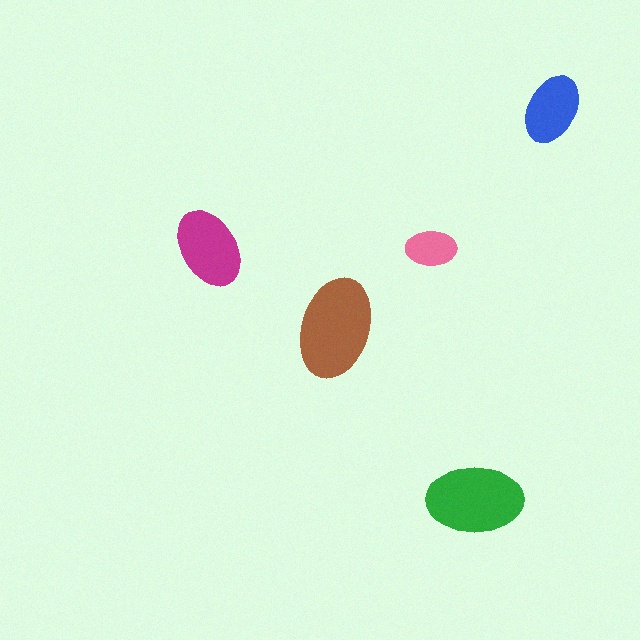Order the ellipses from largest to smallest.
the brown one, the green one, the magenta one, the blue one, the pink one.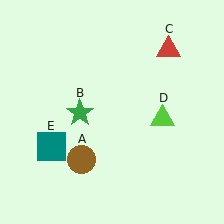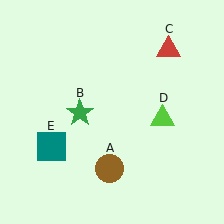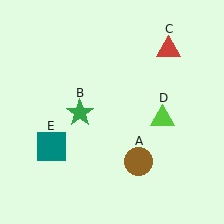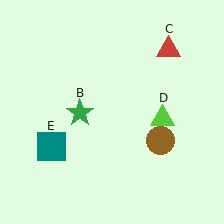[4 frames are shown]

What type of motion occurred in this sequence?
The brown circle (object A) rotated counterclockwise around the center of the scene.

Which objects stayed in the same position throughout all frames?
Green star (object B) and red triangle (object C) and lime triangle (object D) and teal square (object E) remained stationary.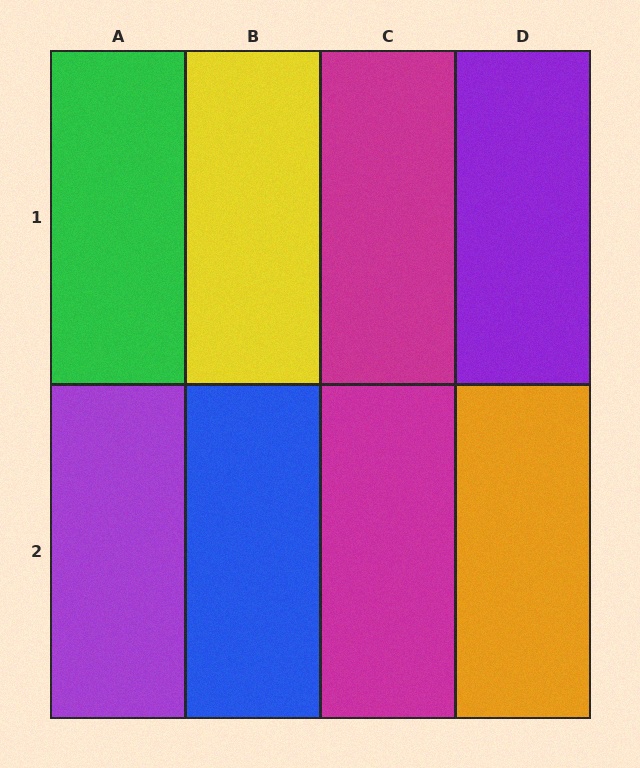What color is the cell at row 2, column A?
Purple.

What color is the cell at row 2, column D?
Orange.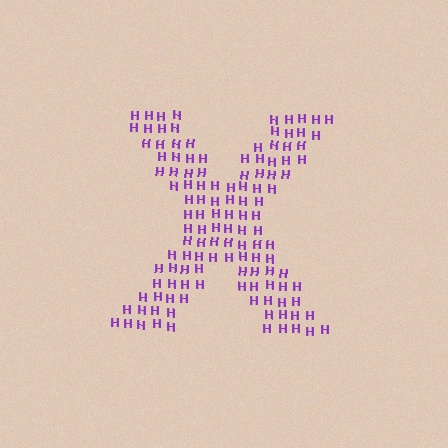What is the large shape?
The large shape is the letter X.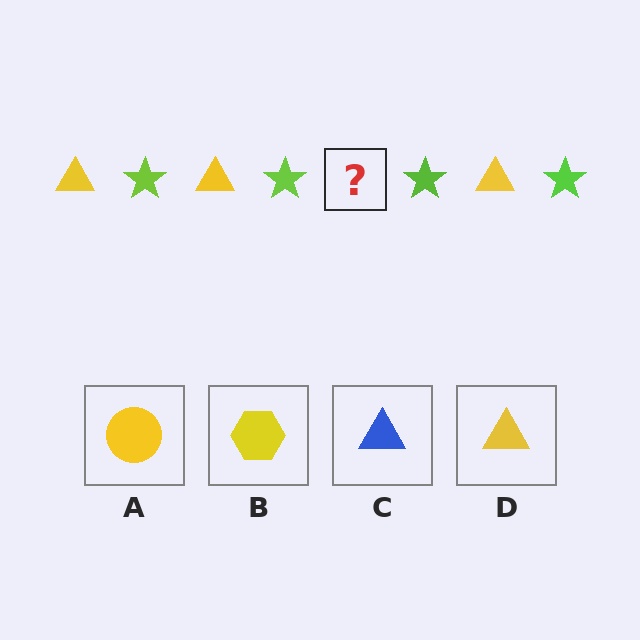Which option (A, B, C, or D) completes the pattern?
D.